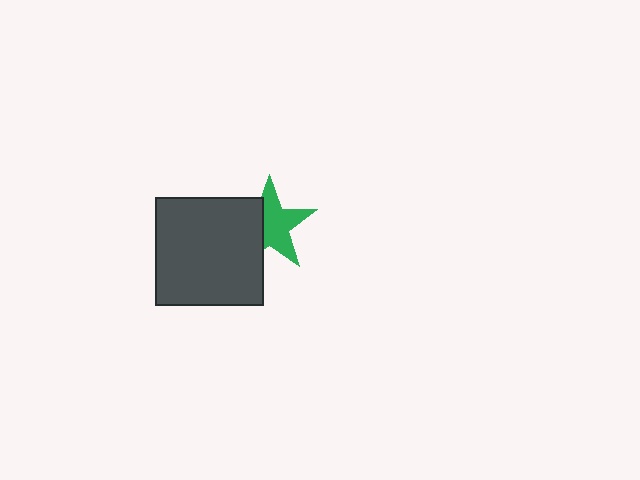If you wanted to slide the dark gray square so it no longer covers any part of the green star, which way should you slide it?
Slide it left — that is the most direct way to separate the two shapes.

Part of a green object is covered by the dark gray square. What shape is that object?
It is a star.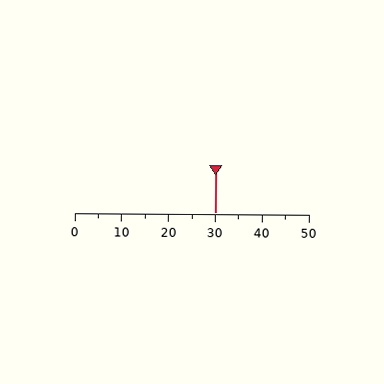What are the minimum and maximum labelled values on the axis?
The axis runs from 0 to 50.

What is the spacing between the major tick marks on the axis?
The major ticks are spaced 10 apart.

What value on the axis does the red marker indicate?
The marker indicates approximately 30.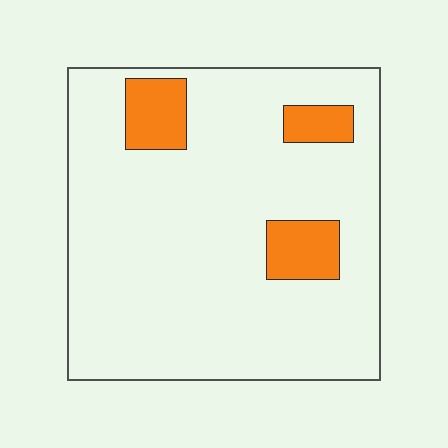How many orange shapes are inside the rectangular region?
3.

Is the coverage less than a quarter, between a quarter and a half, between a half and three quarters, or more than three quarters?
Less than a quarter.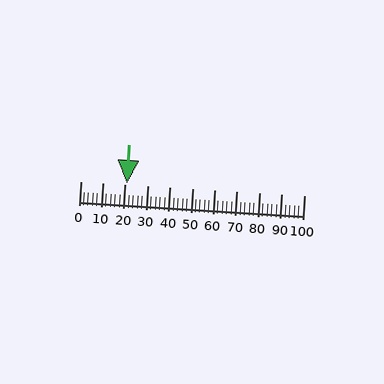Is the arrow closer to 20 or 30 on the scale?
The arrow is closer to 20.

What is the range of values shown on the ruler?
The ruler shows values from 0 to 100.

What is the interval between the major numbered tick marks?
The major tick marks are spaced 10 units apart.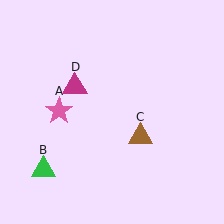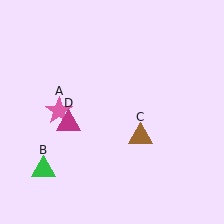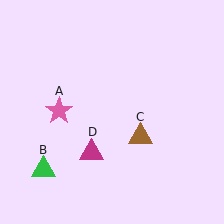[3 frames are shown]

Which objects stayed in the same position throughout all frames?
Pink star (object A) and green triangle (object B) and brown triangle (object C) remained stationary.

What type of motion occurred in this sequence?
The magenta triangle (object D) rotated counterclockwise around the center of the scene.